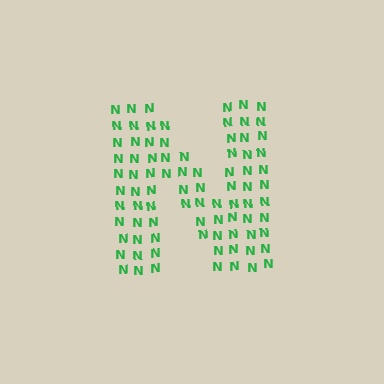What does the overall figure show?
The overall figure shows the letter N.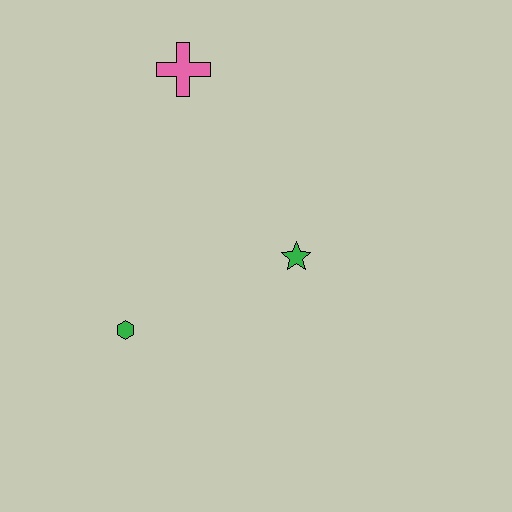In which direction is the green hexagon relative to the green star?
The green hexagon is to the left of the green star.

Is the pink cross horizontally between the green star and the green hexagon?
Yes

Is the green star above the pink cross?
No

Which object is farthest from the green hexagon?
The pink cross is farthest from the green hexagon.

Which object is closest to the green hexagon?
The green star is closest to the green hexagon.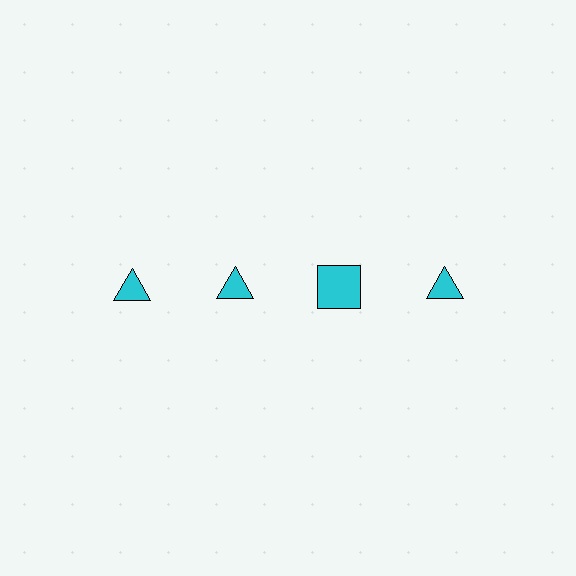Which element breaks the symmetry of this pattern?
The cyan square in the top row, center column breaks the symmetry. All other shapes are cyan triangles.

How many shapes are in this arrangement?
There are 4 shapes arranged in a grid pattern.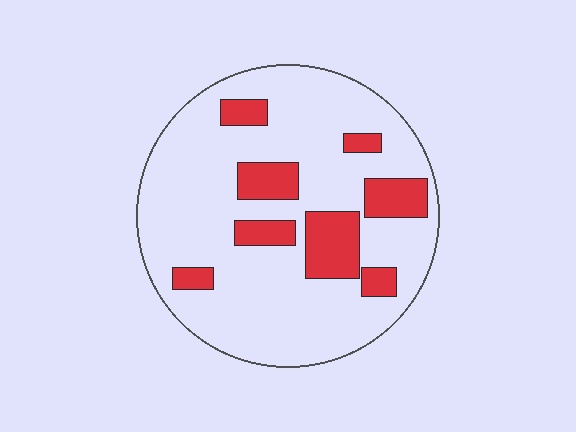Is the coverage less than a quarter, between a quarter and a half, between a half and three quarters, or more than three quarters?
Less than a quarter.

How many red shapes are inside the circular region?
8.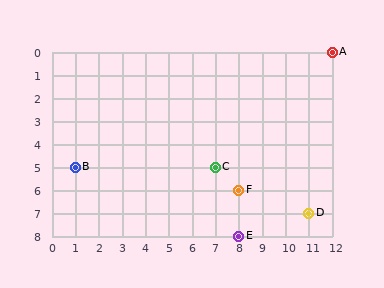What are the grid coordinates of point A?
Point A is at grid coordinates (12, 0).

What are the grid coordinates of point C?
Point C is at grid coordinates (7, 5).